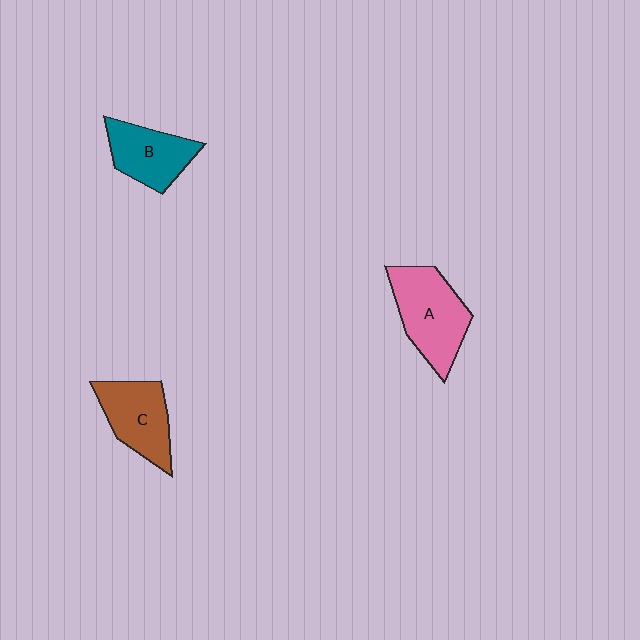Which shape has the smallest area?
Shape B (teal).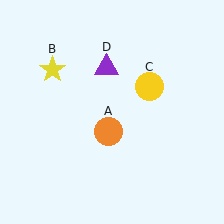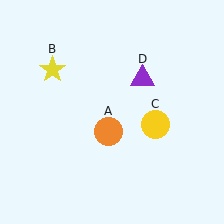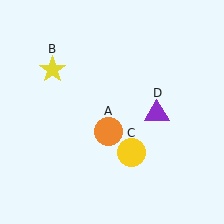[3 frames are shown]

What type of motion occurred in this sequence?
The yellow circle (object C), purple triangle (object D) rotated clockwise around the center of the scene.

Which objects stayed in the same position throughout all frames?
Orange circle (object A) and yellow star (object B) remained stationary.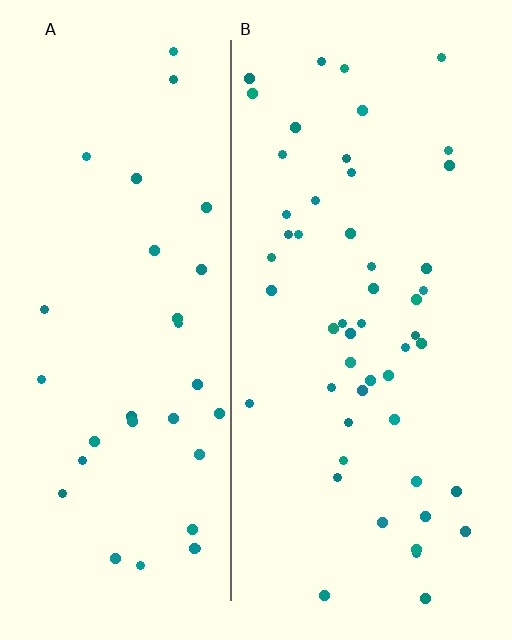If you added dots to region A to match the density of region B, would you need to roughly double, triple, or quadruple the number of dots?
Approximately double.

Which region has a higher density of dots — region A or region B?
B (the right).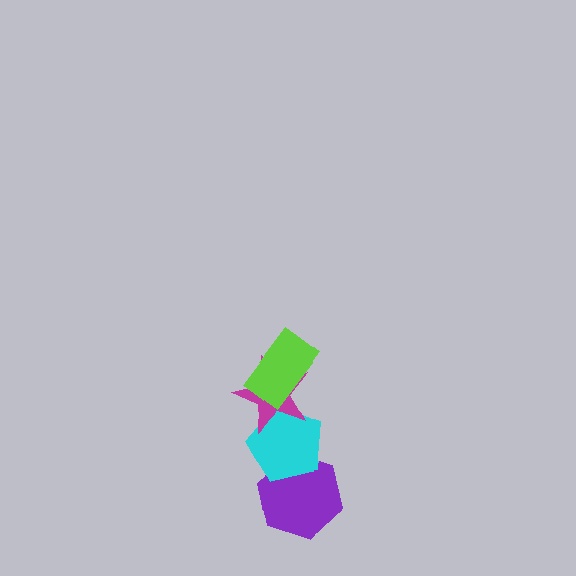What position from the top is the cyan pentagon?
The cyan pentagon is 3rd from the top.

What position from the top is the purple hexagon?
The purple hexagon is 4th from the top.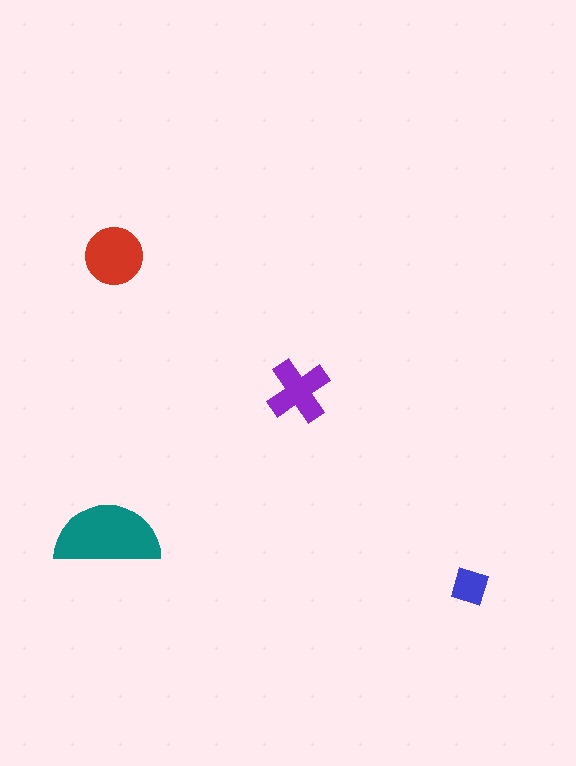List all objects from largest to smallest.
The teal semicircle, the red circle, the purple cross, the blue diamond.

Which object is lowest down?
The blue diamond is bottommost.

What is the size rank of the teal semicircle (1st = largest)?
1st.